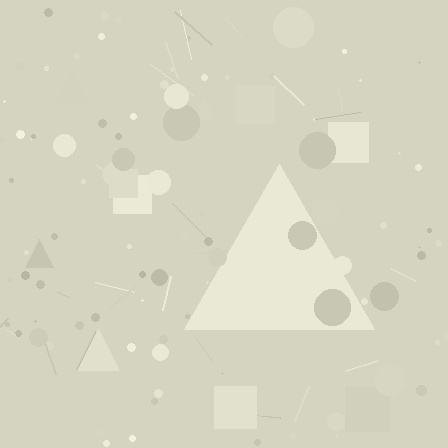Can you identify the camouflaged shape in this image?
The camouflaged shape is a triangle.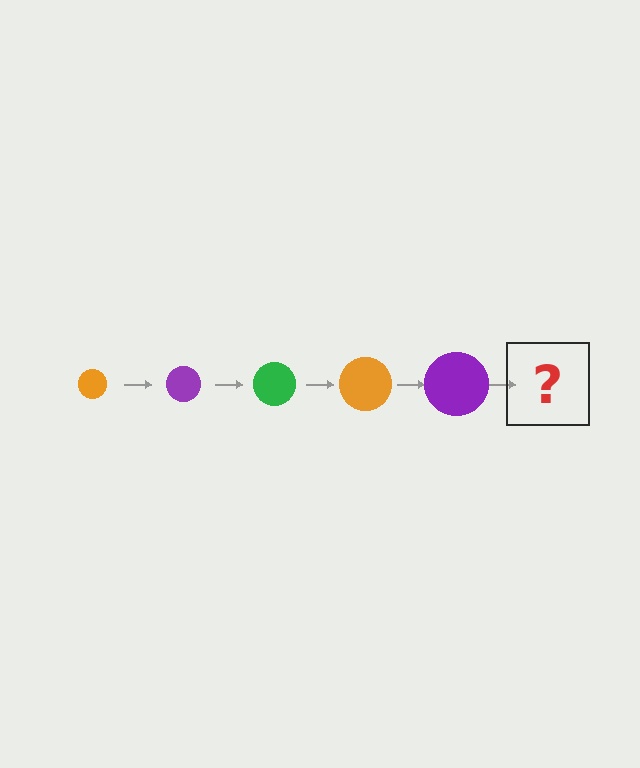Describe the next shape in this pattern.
It should be a green circle, larger than the previous one.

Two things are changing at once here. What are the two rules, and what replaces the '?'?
The two rules are that the circle grows larger each step and the color cycles through orange, purple, and green. The '?' should be a green circle, larger than the previous one.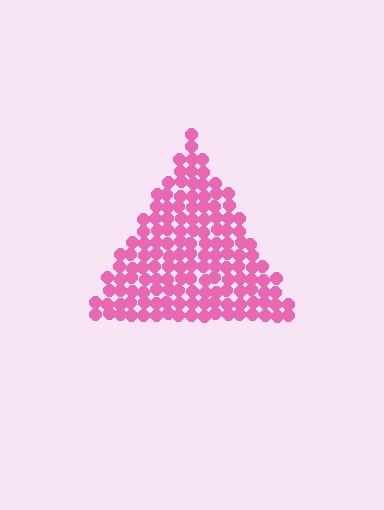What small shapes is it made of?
It is made of small circles.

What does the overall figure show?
The overall figure shows a triangle.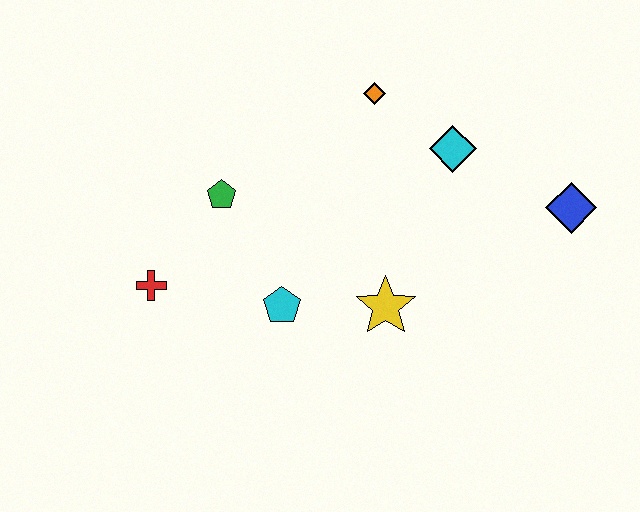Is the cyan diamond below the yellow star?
No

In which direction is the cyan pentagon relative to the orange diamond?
The cyan pentagon is below the orange diamond.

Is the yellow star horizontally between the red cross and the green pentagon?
No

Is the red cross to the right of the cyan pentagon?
No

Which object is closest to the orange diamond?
The cyan diamond is closest to the orange diamond.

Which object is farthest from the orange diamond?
The red cross is farthest from the orange diamond.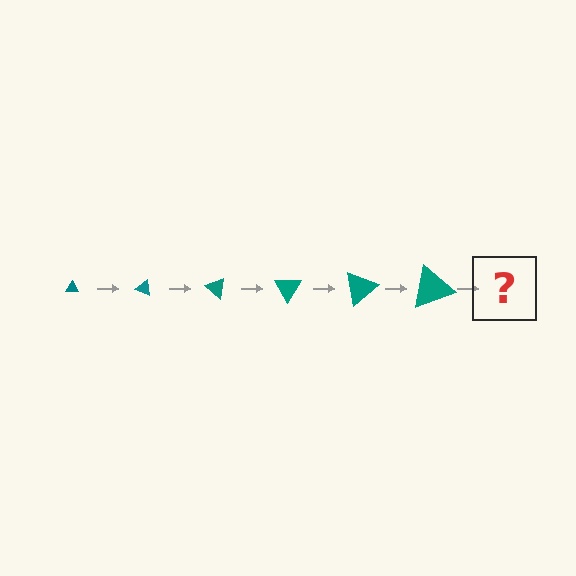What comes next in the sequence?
The next element should be a triangle, larger than the previous one and rotated 120 degrees from the start.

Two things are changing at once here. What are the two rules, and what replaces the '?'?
The two rules are that the triangle grows larger each step and it rotates 20 degrees each step. The '?' should be a triangle, larger than the previous one and rotated 120 degrees from the start.